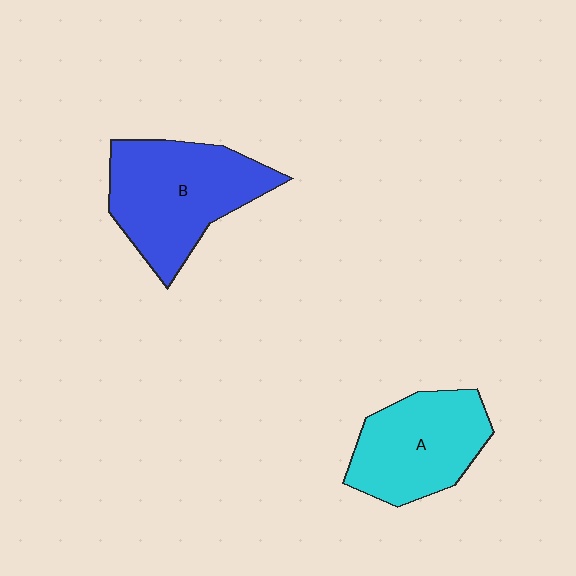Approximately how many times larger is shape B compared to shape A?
Approximately 1.2 times.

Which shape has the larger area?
Shape B (blue).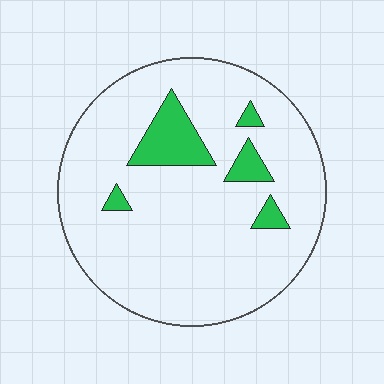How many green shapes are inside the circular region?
5.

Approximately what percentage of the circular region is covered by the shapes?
Approximately 10%.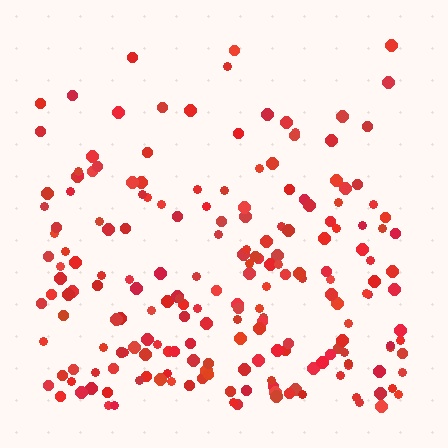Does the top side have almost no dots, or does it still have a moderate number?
Still a moderate number, just noticeably fewer than the bottom.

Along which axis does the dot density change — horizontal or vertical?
Vertical.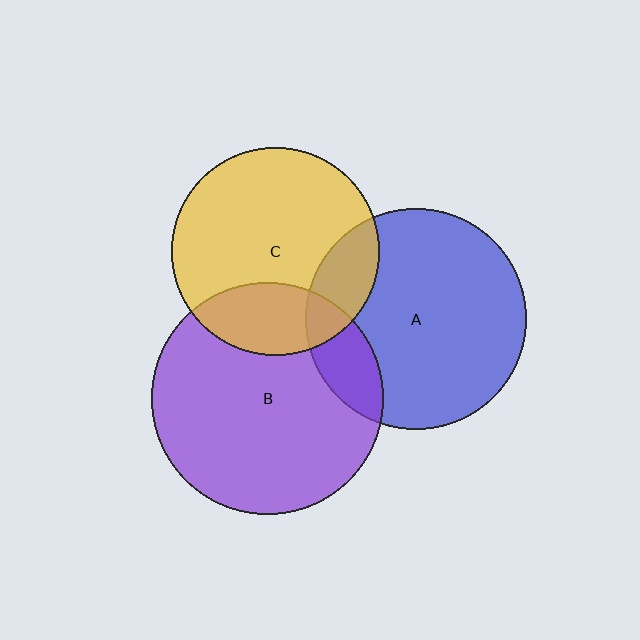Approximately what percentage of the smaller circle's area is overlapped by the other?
Approximately 15%.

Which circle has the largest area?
Circle B (purple).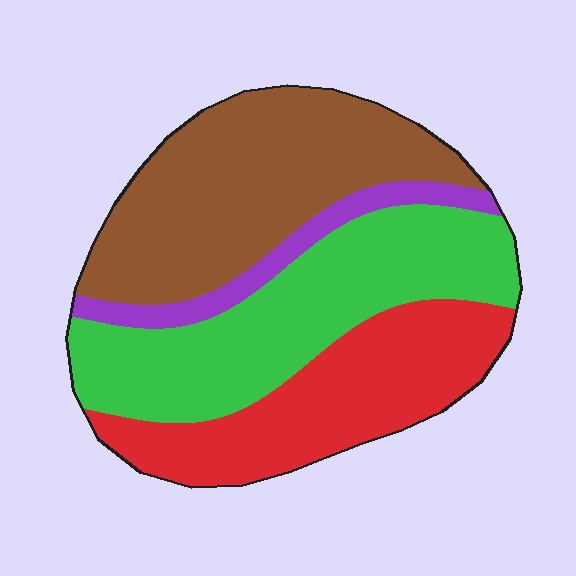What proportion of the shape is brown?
Brown takes up between a third and a half of the shape.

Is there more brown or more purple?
Brown.